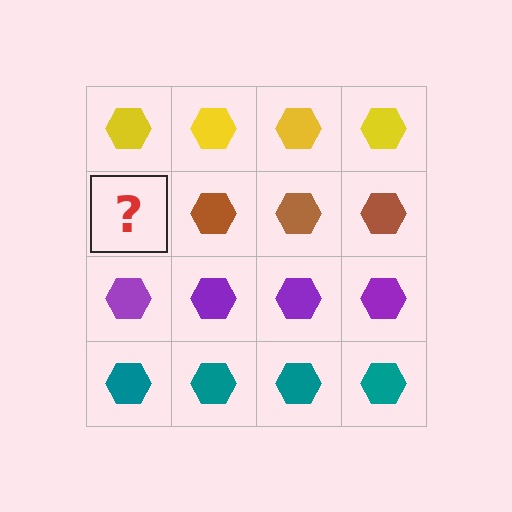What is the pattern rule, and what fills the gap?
The rule is that each row has a consistent color. The gap should be filled with a brown hexagon.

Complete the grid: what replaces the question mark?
The question mark should be replaced with a brown hexagon.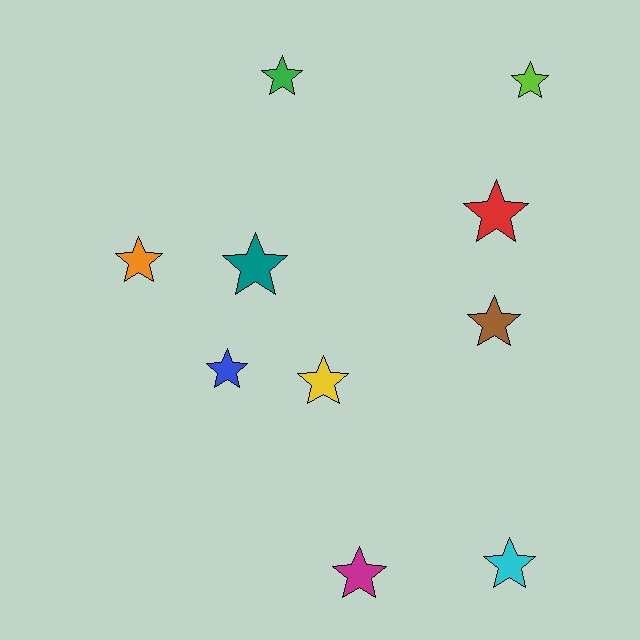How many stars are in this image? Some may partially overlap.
There are 10 stars.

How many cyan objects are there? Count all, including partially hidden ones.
There is 1 cyan object.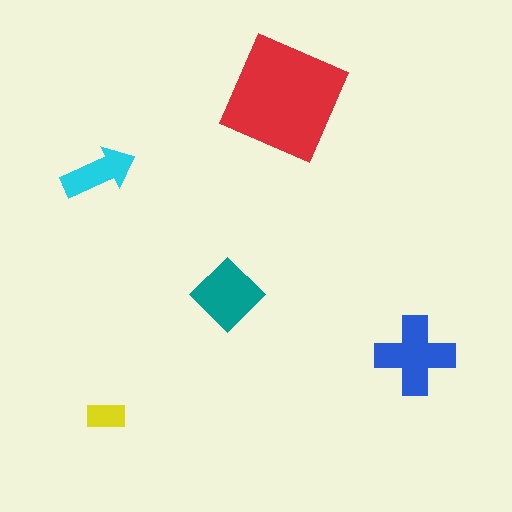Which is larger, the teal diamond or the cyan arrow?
The teal diamond.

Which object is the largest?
The red square.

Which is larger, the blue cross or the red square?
The red square.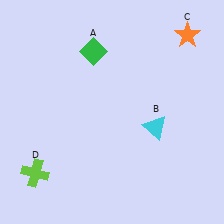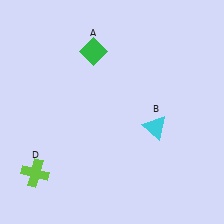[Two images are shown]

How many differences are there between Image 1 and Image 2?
There is 1 difference between the two images.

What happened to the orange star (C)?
The orange star (C) was removed in Image 2. It was in the top-right area of Image 1.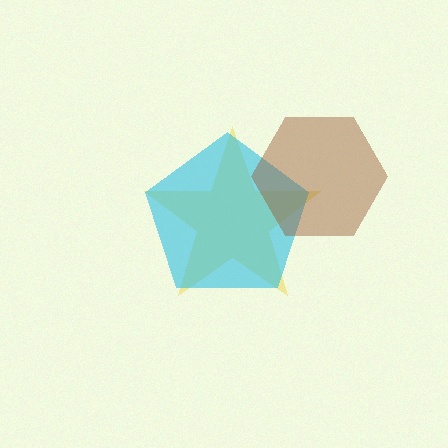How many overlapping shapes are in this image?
There are 3 overlapping shapes in the image.